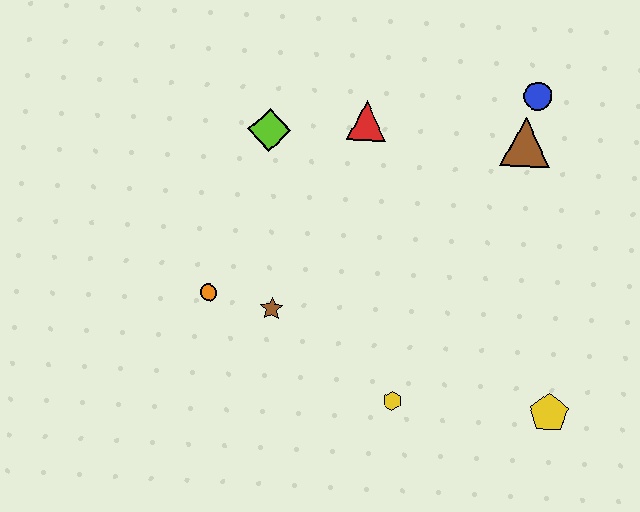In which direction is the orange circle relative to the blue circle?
The orange circle is to the left of the blue circle.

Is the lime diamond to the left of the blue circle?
Yes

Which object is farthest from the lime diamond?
The yellow pentagon is farthest from the lime diamond.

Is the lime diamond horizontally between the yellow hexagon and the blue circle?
No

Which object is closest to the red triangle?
The lime diamond is closest to the red triangle.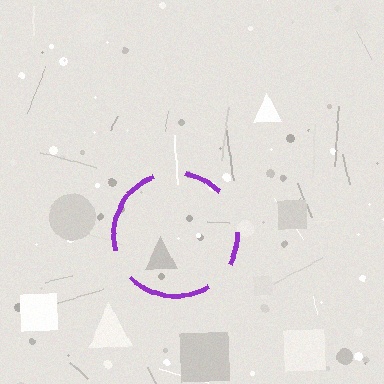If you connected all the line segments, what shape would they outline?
They would outline a circle.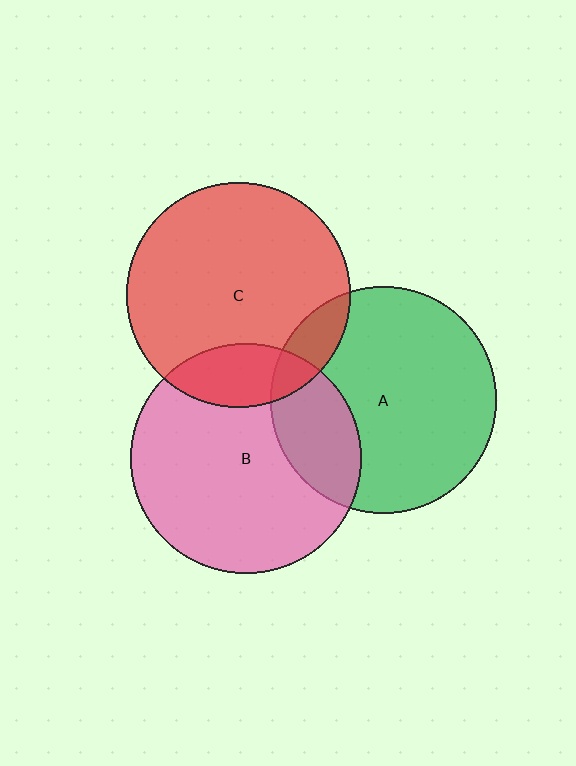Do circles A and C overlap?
Yes.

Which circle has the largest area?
Circle B (pink).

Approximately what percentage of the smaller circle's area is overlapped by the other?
Approximately 10%.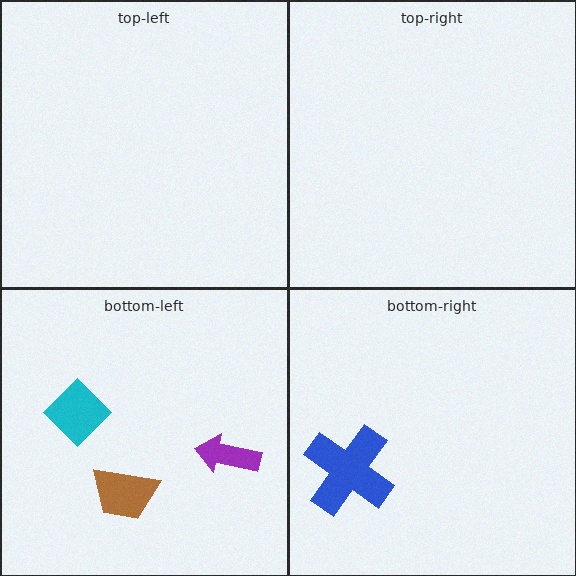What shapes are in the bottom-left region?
The purple arrow, the cyan diamond, the brown trapezoid.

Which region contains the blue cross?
The bottom-right region.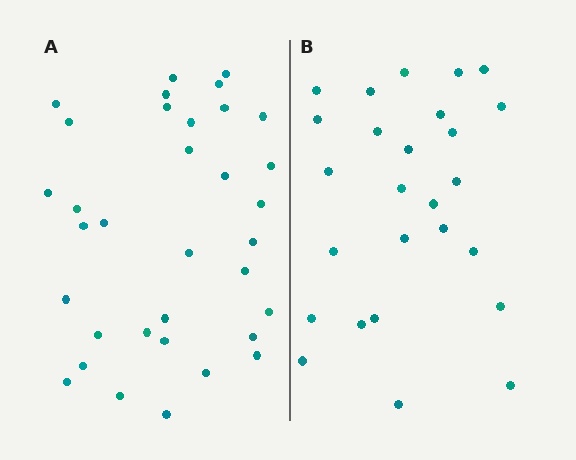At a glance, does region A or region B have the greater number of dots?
Region A (the left region) has more dots.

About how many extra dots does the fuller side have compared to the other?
Region A has roughly 8 or so more dots than region B.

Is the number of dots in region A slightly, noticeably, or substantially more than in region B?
Region A has noticeably more, but not dramatically so. The ratio is roughly 1.3 to 1.